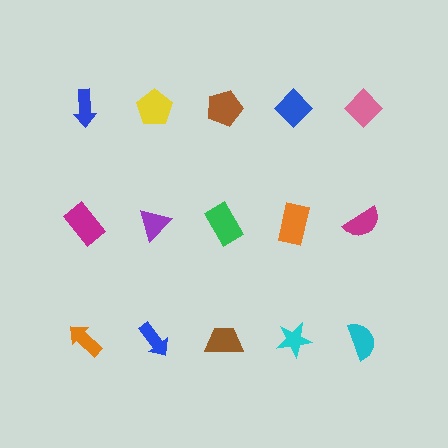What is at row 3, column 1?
An orange arrow.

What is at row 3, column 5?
A cyan semicircle.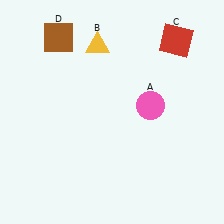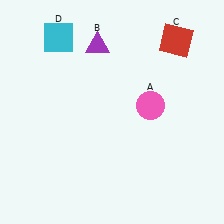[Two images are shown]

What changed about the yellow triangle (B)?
In Image 1, B is yellow. In Image 2, it changed to purple.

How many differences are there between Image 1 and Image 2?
There are 2 differences between the two images.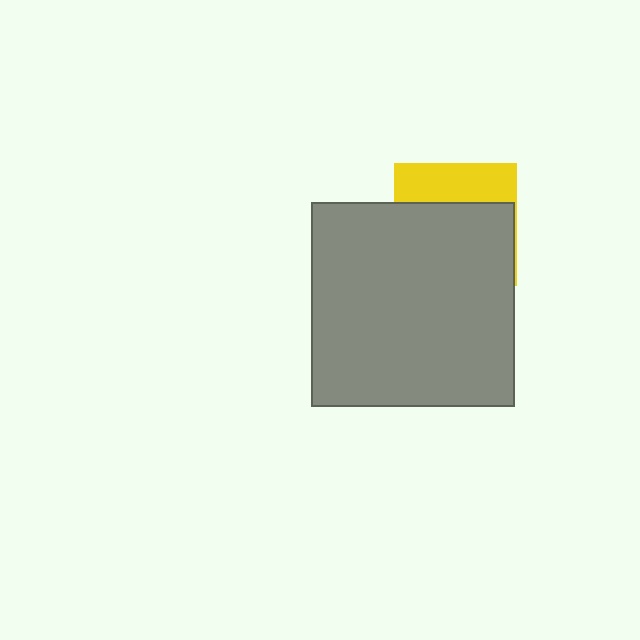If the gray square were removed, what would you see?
You would see the complete yellow square.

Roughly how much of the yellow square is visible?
A small part of it is visible (roughly 32%).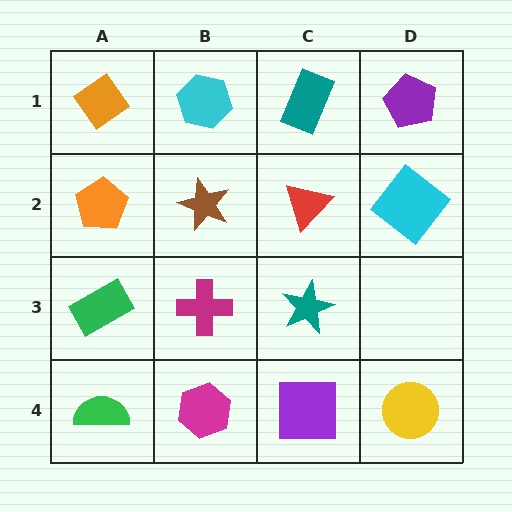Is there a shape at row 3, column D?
No, that cell is empty.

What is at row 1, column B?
A cyan hexagon.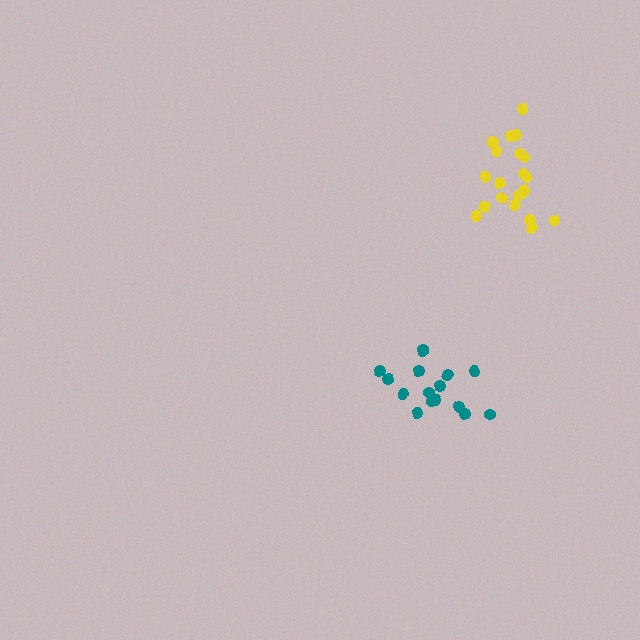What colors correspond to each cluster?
The clusters are colored: teal, yellow.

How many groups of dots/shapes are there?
There are 2 groups.